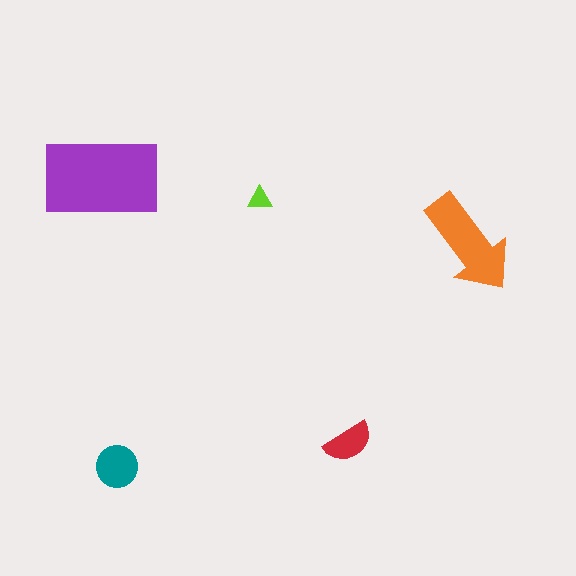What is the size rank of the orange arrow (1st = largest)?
2nd.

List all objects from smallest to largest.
The lime triangle, the red semicircle, the teal circle, the orange arrow, the purple rectangle.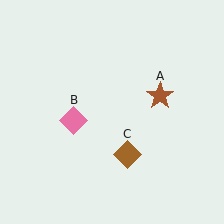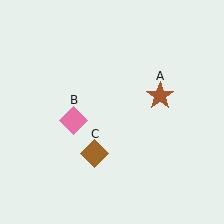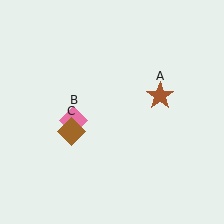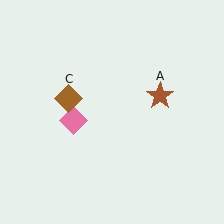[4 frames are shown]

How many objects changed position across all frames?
1 object changed position: brown diamond (object C).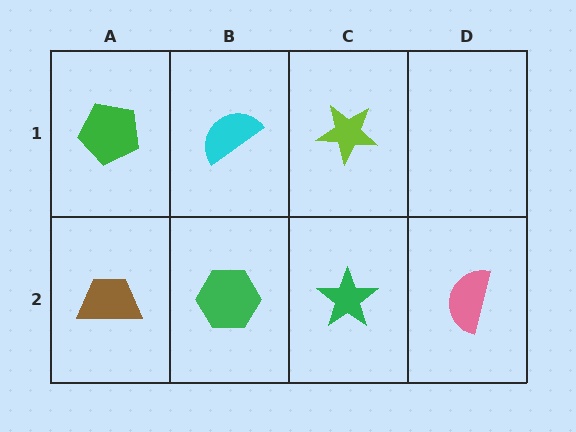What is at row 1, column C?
A lime star.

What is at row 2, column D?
A pink semicircle.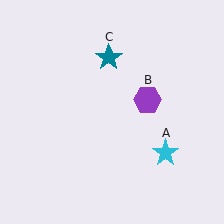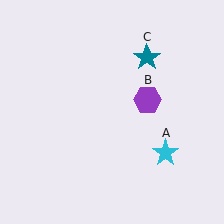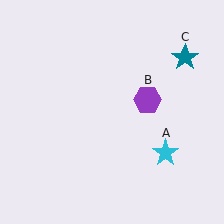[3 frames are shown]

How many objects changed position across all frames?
1 object changed position: teal star (object C).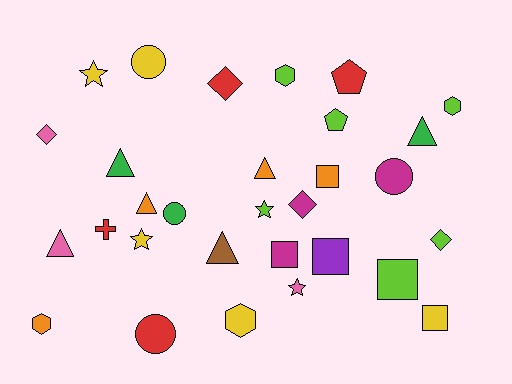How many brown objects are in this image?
There is 1 brown object.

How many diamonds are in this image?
There are 4 diamonds.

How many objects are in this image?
There are 30 objects.